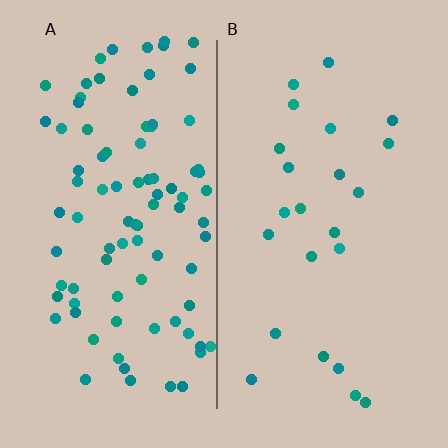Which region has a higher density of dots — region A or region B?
A (the left).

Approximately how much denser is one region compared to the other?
Approximately 3.8× — region A over region B.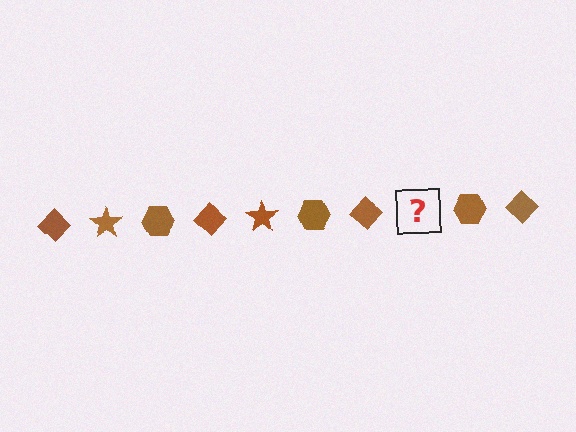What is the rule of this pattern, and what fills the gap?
The rule is that the pattern cycles through diamond, star, hexagon shapes in brown. The gap should be filled with a brown star.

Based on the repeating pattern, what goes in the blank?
The blank should be a brown star.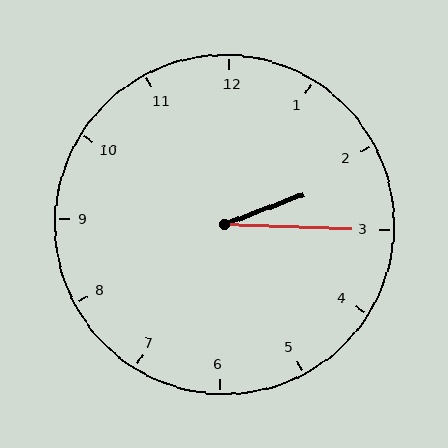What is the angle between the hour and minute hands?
Approximately 22 degrees.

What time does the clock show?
2:15.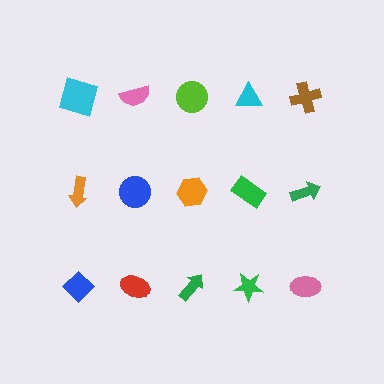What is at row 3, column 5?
A pink ellipse.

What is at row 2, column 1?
An orange arrow.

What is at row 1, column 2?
A pink semicircle.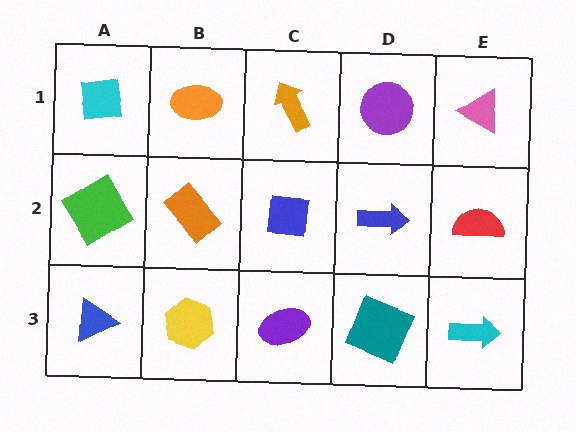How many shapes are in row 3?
5 shapes.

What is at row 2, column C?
A blue square.